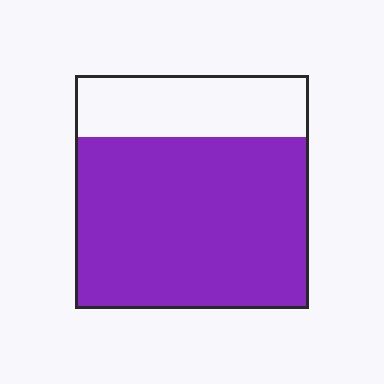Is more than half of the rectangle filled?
Yes.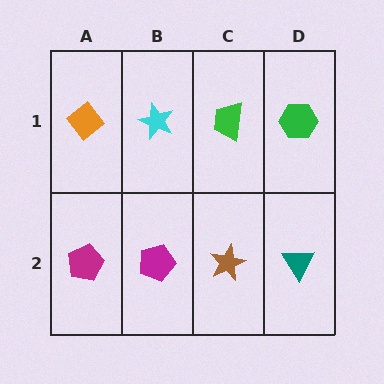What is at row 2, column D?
A teal triangle.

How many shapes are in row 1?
4 shapes.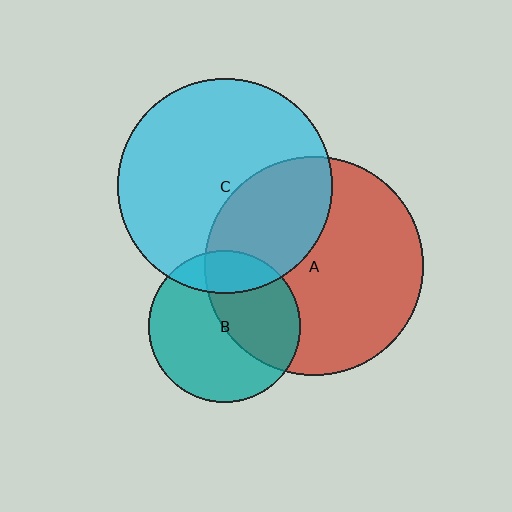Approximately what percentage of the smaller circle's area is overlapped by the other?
Approximately 35%.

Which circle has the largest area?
Circle A (red).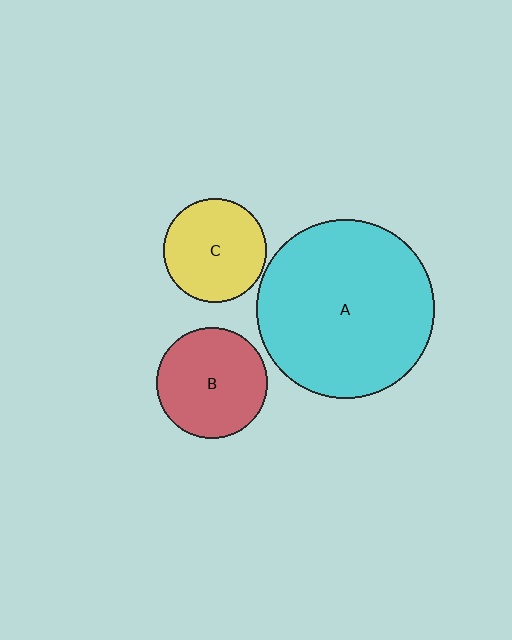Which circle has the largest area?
Circle A (cyan).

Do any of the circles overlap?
No, none of the circles overlap.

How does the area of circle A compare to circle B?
Approximately 2.6 times.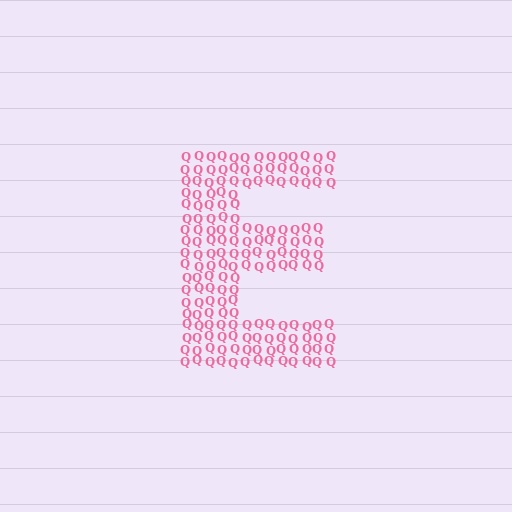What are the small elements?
The small elements are letter Q's.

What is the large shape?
The large shape is the letter E.